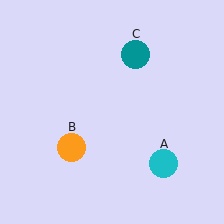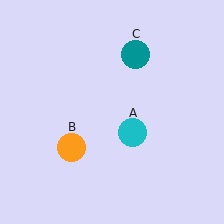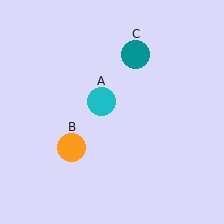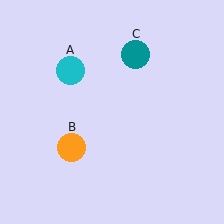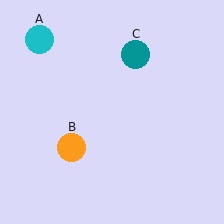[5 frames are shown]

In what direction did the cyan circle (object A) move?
The cyan circle (object A) moved up and to the left.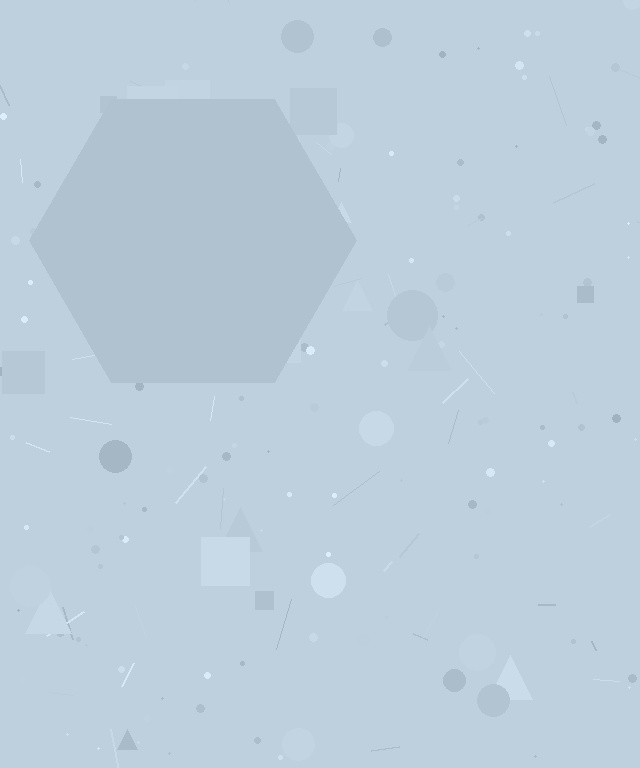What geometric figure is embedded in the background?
A hexagon is embedded in the background.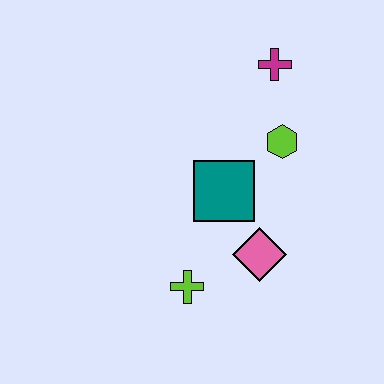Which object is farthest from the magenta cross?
The lime cross is farthest from the magenta cross.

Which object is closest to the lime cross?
The pink diamond is closest to the lime cross.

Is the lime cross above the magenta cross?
No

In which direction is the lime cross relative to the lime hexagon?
The lime cross is below the lime hexagon.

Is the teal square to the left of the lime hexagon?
Yes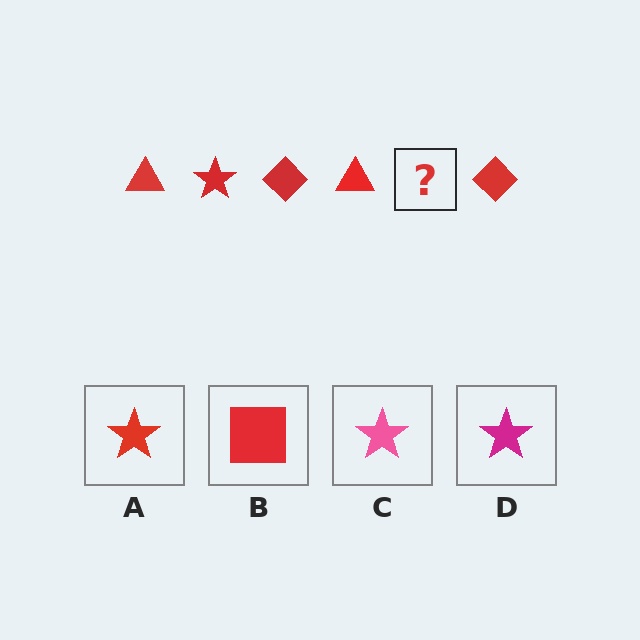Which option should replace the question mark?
Option A.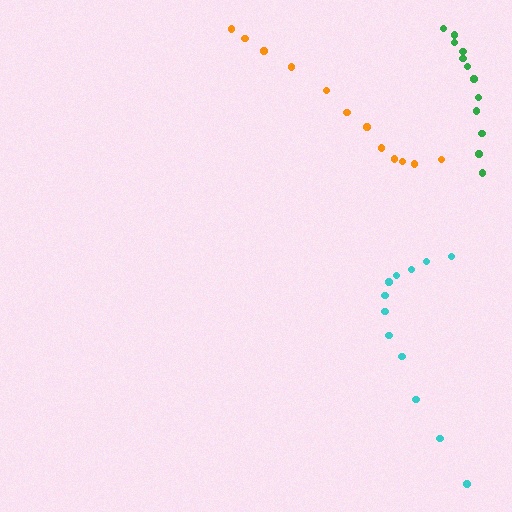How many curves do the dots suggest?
There are 3 distinct paths.